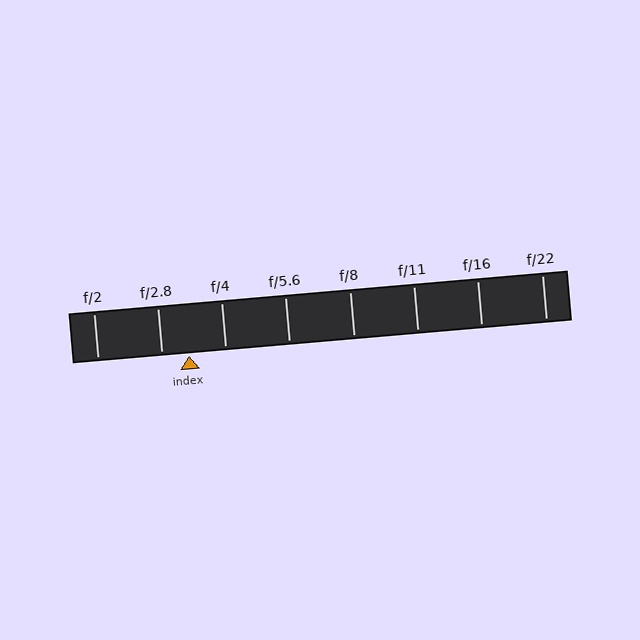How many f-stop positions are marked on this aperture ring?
There are 8 f-stop positions marked.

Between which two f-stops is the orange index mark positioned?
The index mark is between f/2.8 and f/4.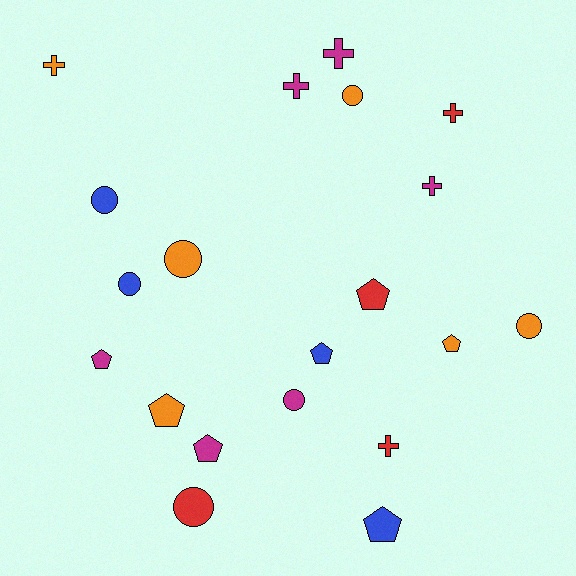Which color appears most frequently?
Orange, with 6 objects.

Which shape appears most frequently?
Pentagon, with 7 objects.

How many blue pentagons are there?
There are 2 blue pentagons.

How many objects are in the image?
There are 20 objects.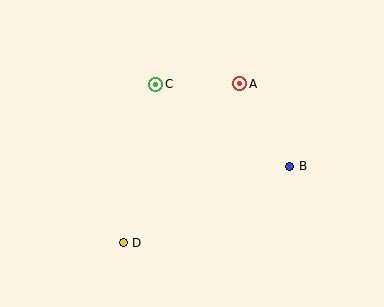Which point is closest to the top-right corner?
Point A is closest to the top-right corner.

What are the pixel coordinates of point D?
Point D is at (123, 243).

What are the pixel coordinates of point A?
Point A is at (240, 84).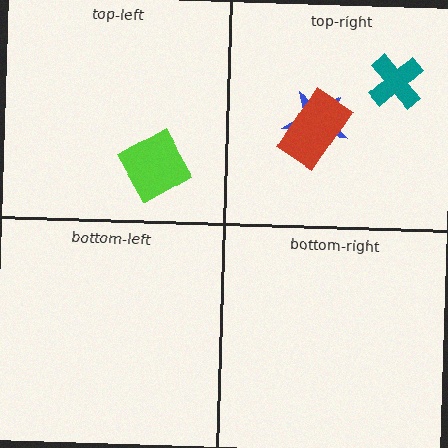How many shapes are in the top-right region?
3.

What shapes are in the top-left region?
The lime diamond.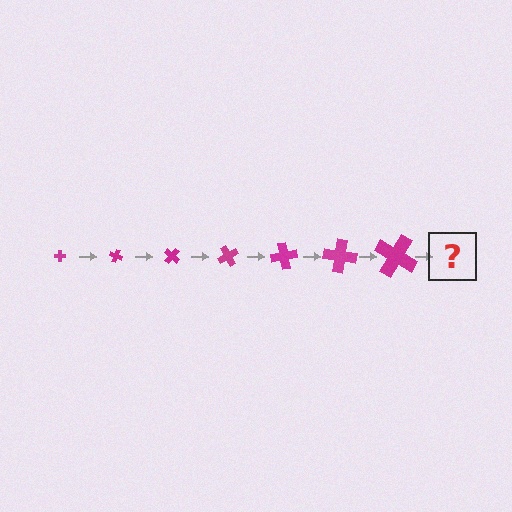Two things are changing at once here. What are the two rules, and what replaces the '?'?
The two rules are that the cross grows larger each step and it rotates 20 degrees each step. The '?' should be a cross, larger than the previous one and rotated 140 degrees from the start.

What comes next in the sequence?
The next element should be a cross, larger than the previous one and rotated 140 degrees from the start.